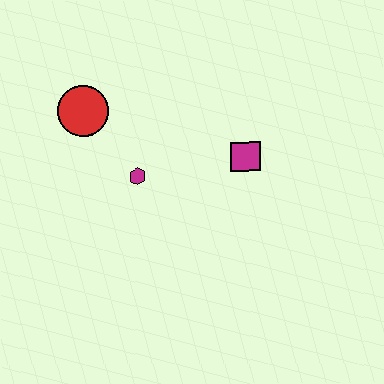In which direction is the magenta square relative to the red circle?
The magenta square is to the right of the red circle.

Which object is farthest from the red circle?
The magenta square is farthest from the red circle.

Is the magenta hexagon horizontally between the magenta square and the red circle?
Yes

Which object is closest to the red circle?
The magenta hexagon is closest to the red circle.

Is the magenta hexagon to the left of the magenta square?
Yes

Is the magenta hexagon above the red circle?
No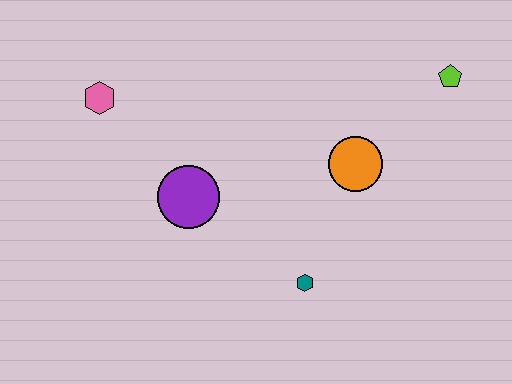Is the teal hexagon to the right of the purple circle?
Yes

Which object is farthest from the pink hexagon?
The lime pentagon is farthest from the pink hexagon.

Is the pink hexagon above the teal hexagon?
Yes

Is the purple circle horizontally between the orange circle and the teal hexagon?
No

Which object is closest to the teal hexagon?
The orange circle is closest to the teal hexagon.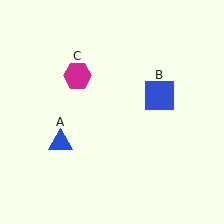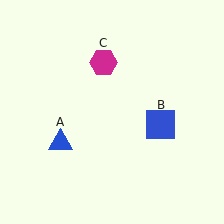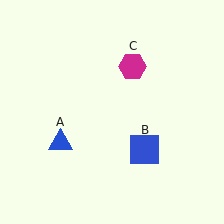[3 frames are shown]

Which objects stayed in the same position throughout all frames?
Blue triangle (object A) remained stationary.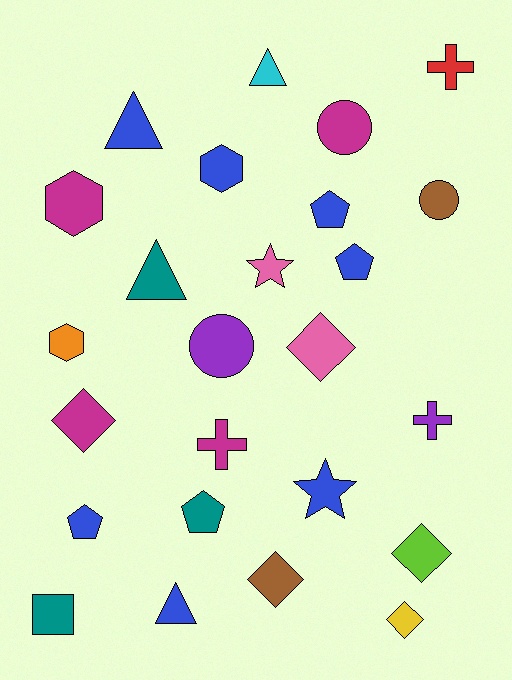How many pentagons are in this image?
There are 4 pentagons.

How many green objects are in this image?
There are no green objects.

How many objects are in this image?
There are 25 objects.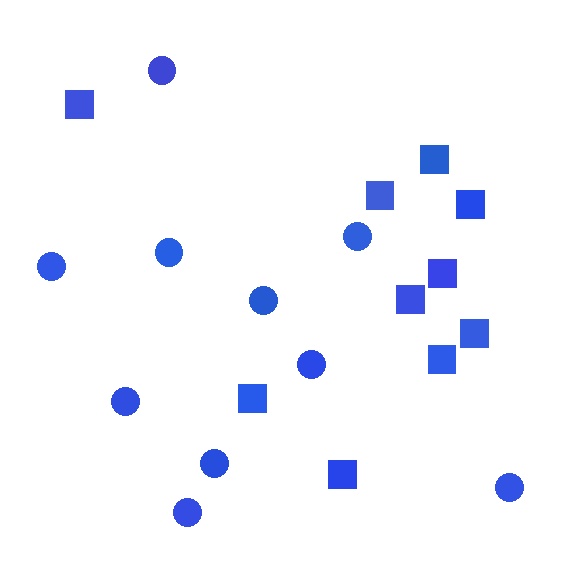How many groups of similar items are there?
There are 2 groups: one group of squares (10) and one group of circles (10).